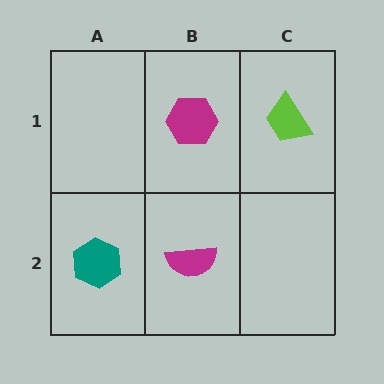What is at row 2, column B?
A magenta semicircle.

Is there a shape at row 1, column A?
No, that cell is empty.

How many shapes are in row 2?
2 shapes.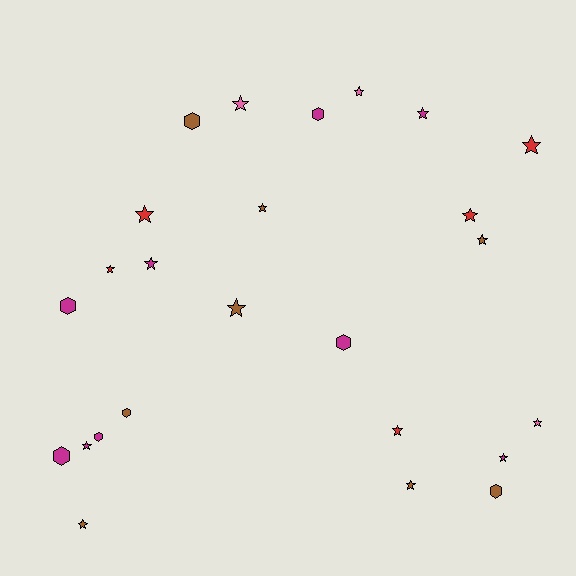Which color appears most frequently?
Magenta, with 9 objects.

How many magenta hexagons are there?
There are 5 magenta hexagons.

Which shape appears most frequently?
Star, with 17 objects.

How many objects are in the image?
There are 25 objects.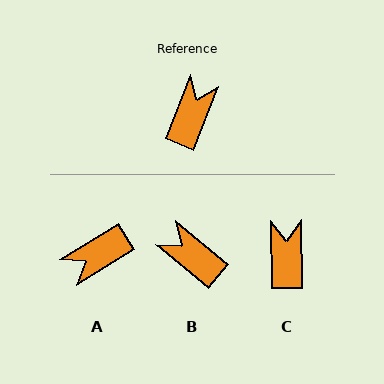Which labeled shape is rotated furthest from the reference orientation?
A, about 143 degrees away.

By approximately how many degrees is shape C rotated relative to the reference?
Approximately 22 degrees counter-clockwise.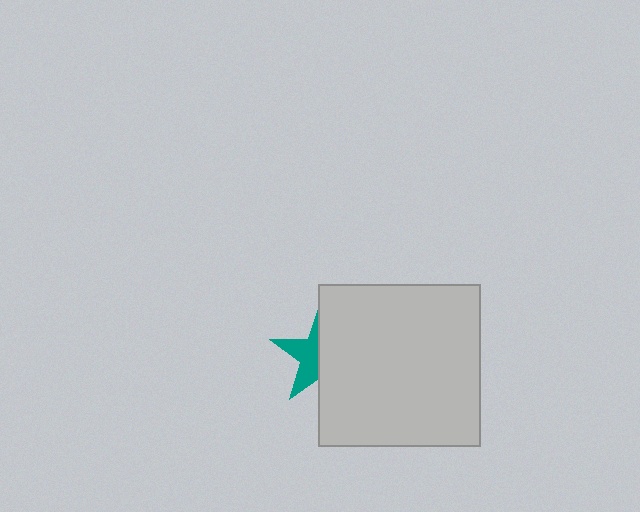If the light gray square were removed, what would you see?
You would see the complete teal star.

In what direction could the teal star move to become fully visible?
The teal star could move left. That would shift it out from behind the light gray square entirely.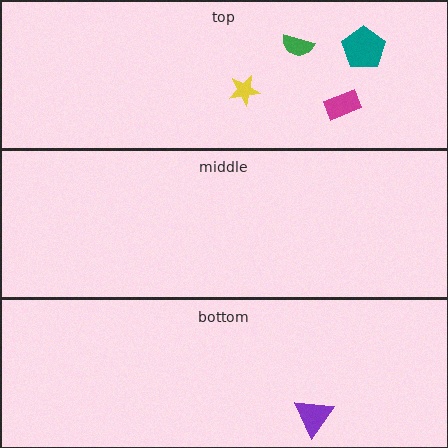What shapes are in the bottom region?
The purple triangle.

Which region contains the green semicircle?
The top region.